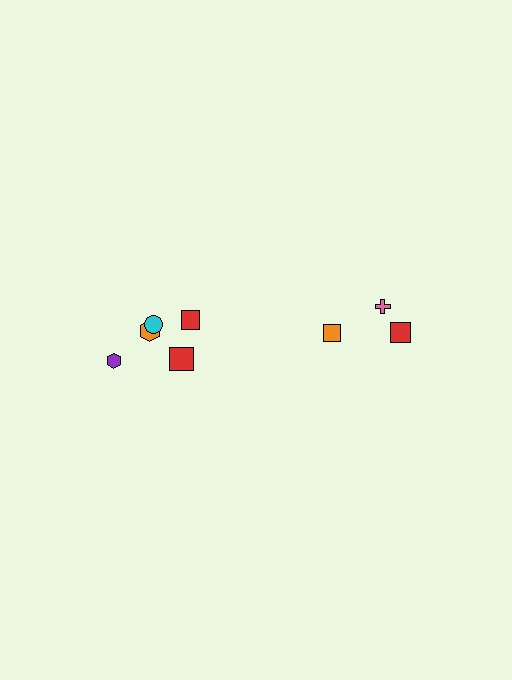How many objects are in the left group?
There are 5 objects.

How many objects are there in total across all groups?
There are 8 objects.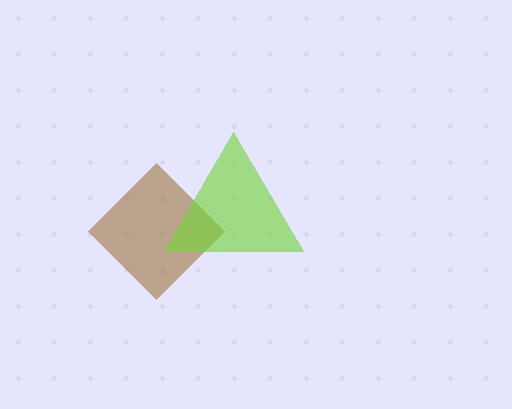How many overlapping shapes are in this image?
There are 2 overlapping shapes in the image.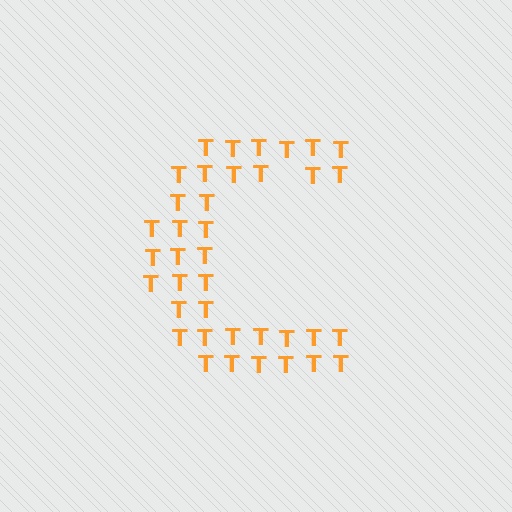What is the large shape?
The large shape is the letter C.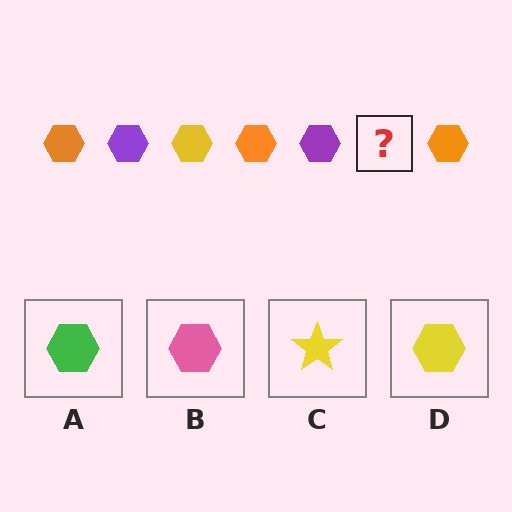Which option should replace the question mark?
Option D.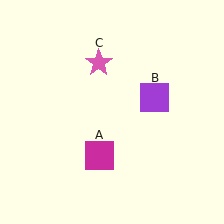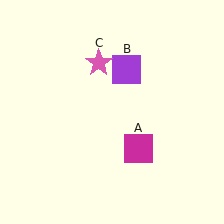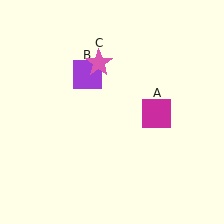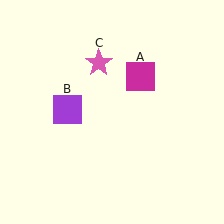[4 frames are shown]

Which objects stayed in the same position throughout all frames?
Pink star (object C) remained stationary.